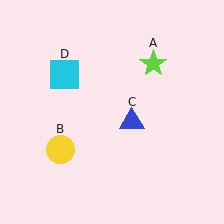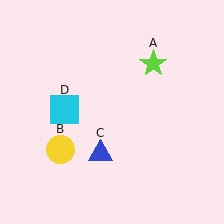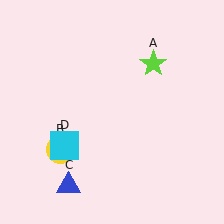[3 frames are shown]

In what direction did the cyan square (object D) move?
The cyan square (object D) moved down.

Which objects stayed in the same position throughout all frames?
Lime star (object A) and yellow circle (object B) remained stationary.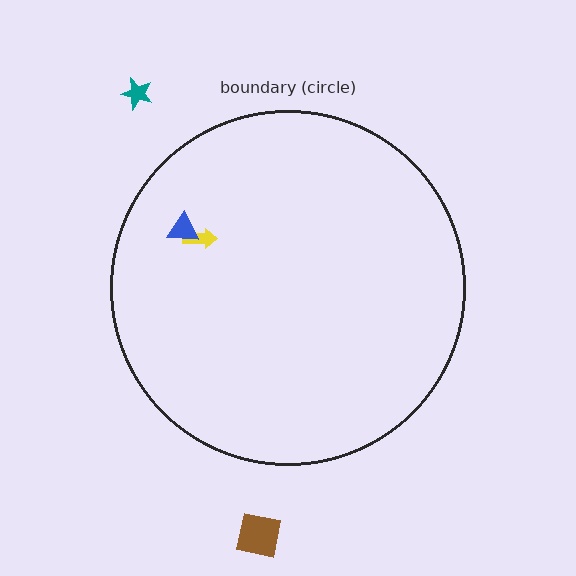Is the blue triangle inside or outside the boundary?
Inside.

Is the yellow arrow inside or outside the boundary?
Inside.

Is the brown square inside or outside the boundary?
Outside.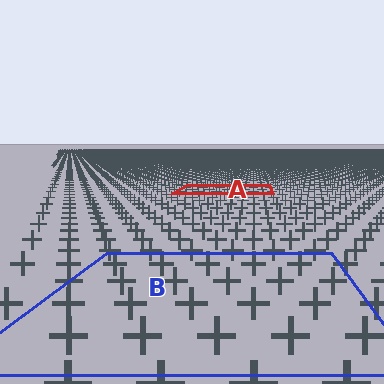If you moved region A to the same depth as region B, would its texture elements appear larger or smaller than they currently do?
They would appear larger. At a closer depth, the same texture elements are projected at a bigger on-screen size.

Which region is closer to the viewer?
Region B is closer. The texture elements there are larger and more spread out.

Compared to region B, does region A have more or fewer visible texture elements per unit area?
Region A has more texture elements per unit area — they are packed more densely because it is farther away.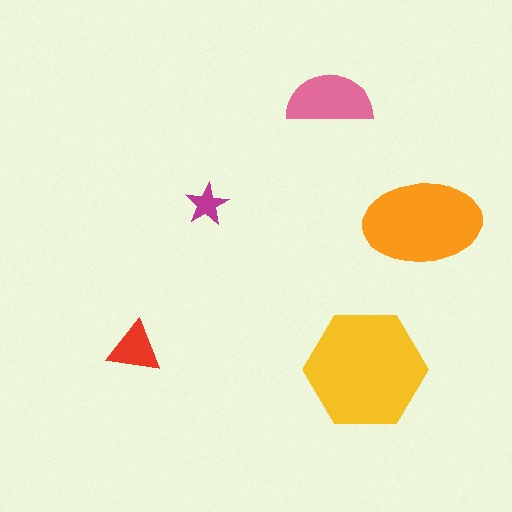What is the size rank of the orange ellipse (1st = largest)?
2nd.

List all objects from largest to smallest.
The yellow hexagon, the orange ellipse, the pink semicircle, the red triangle, the magenta star.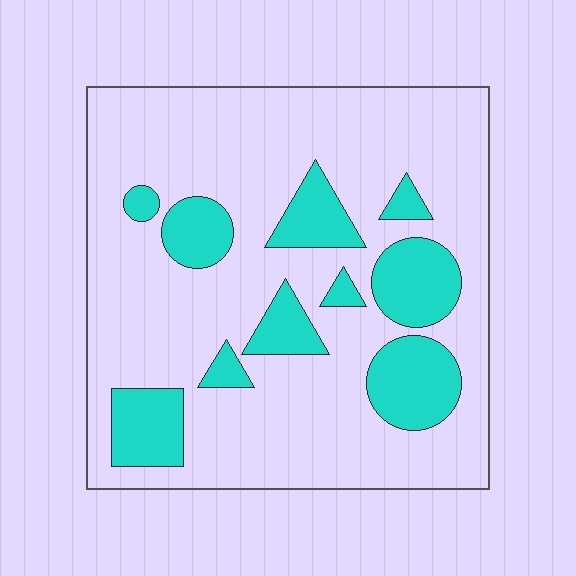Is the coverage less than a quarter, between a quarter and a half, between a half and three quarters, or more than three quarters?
Less than a quarter.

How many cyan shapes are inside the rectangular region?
10.